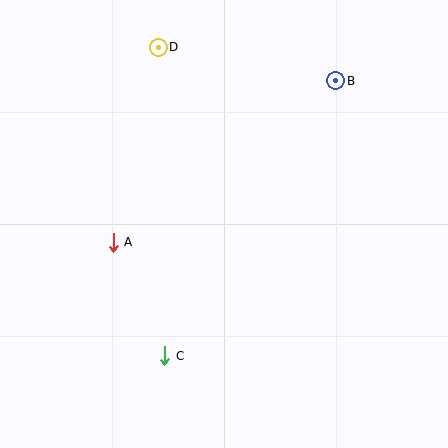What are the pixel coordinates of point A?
Point A is at (113, 242).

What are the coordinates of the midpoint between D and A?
The midpoint between D and A is at (136, 145).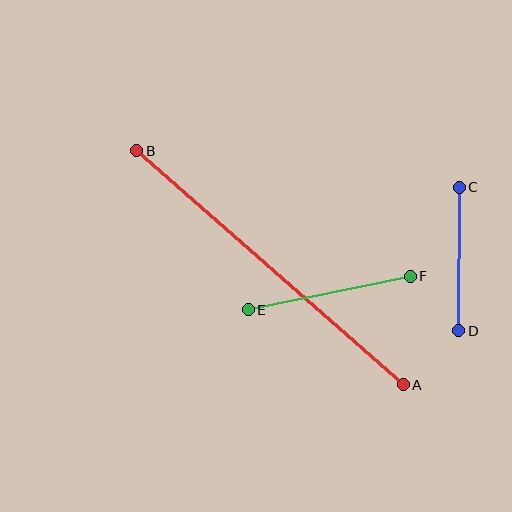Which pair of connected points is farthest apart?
Points A and B are farthest apart.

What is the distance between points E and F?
The distance is approximately 165 pixels.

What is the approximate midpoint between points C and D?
The midpoint is at approximately (459, 259) pixels.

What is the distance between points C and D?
The distance is approximately 143 pixels.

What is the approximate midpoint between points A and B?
The midpoint is at approximately (270, 268) pixels.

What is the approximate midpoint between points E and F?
The midpoint is at approximately (329, 293) pixels.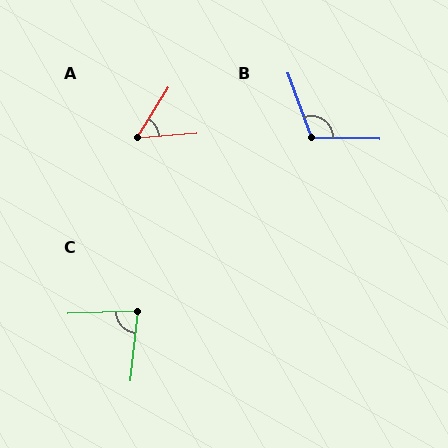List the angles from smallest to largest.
A (54°), C (82°), B (111°).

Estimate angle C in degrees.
Approximately 82 degrees.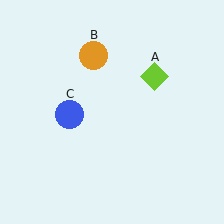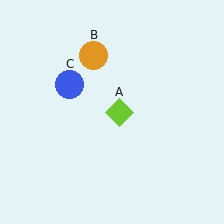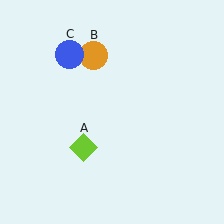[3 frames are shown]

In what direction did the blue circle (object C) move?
The blue circle (object C) moved up.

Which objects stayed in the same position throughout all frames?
Orange circle (object B) remained stationary.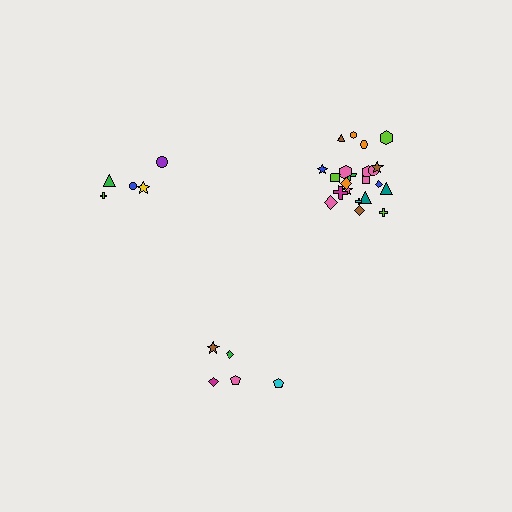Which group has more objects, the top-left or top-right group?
The top-right group.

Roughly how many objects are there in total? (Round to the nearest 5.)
Roughly 30 objects in total.